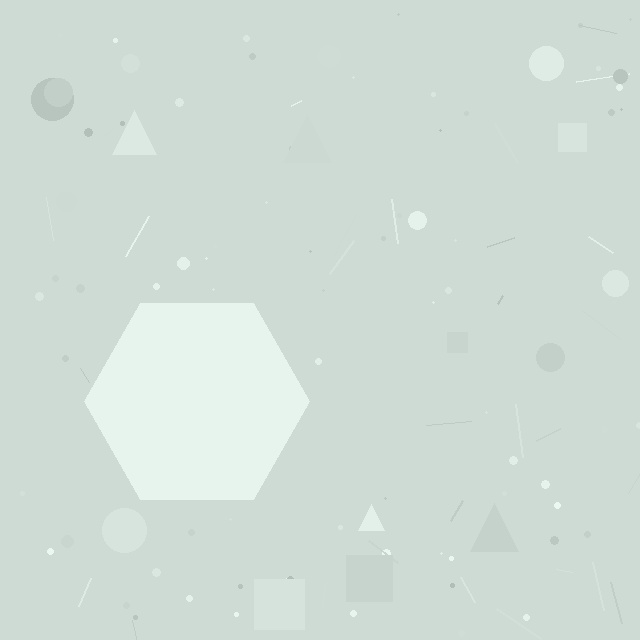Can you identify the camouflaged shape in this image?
The camouflaged shape is a hexagon.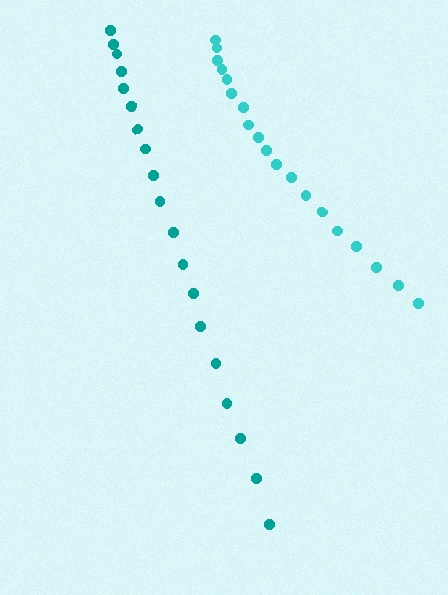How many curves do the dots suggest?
There are 2 distinct paths.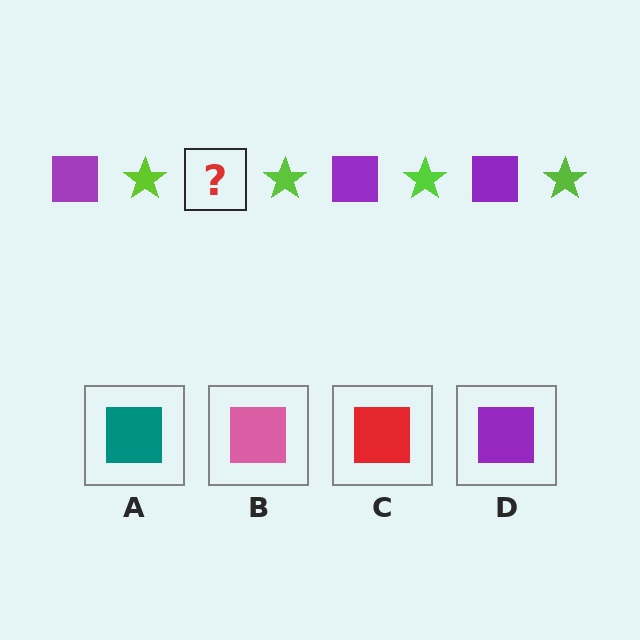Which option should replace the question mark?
Option D.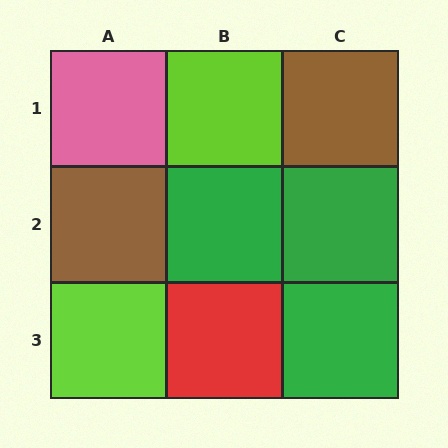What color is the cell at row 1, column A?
Pink.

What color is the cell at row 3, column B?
Red.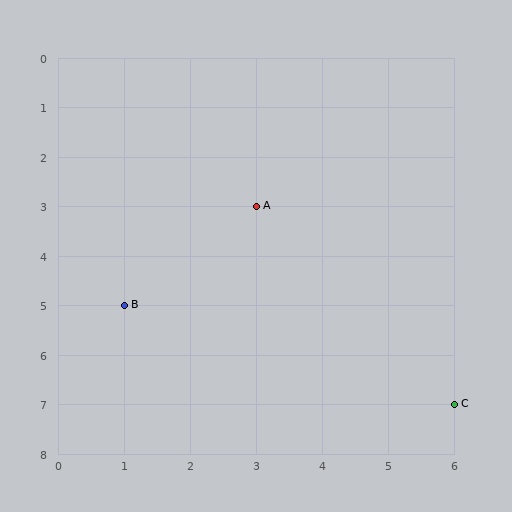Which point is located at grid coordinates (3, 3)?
Point A is at (3, 3).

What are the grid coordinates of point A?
Point A is at grid coordinates (3, 3).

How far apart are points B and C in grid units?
Points B and C are 5 columns and 2 rows apart (about 5.4 grid units diagonally).